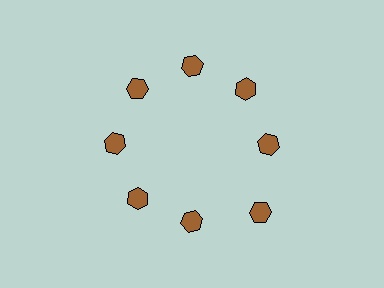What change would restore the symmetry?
The symmetry would be restored by moving it inward, back onto the ring so that all 8 hexagons sit at equal angles and equal distance from the center.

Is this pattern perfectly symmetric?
No. The 8 brown hexagons are arranged in a ring, but one element near the 4 o'clock position is pushed outward from the center, breaking the 8-fold rotational symmetry.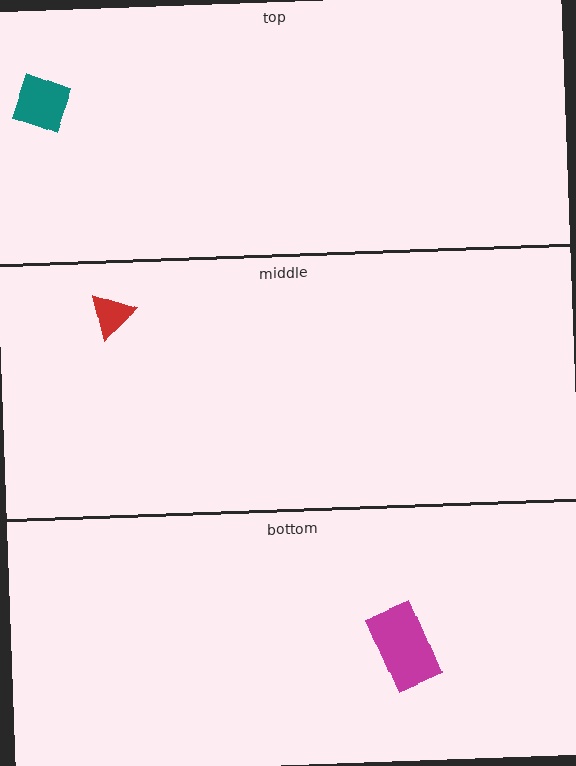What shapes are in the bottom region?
The magenta rectangle.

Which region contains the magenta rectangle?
The bottom region.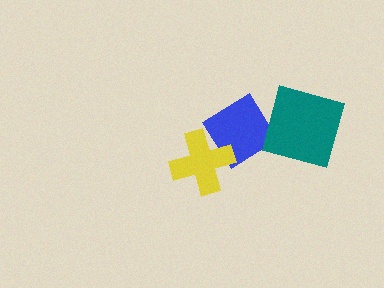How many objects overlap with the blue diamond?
2 objects overlap with the blue diamond.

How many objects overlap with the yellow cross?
1 object overlaps with the yellow cross.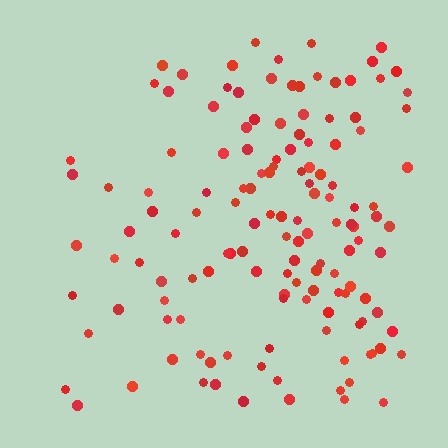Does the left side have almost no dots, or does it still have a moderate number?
Still a moderate number, just noticeably fewer than the right.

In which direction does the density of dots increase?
From left to right, with the right side densest.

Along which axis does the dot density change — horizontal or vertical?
Horizontal.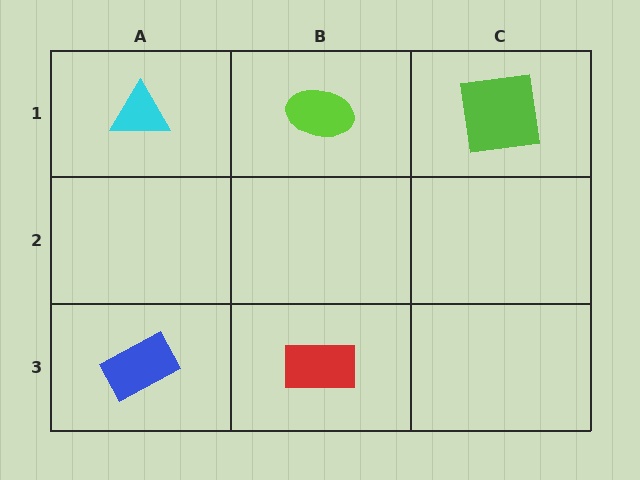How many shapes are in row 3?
2 shapes.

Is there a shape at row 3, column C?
No, that cell is empty.